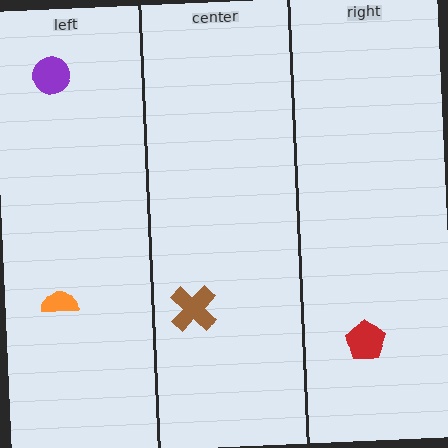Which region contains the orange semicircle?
The left region.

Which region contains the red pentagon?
The right region.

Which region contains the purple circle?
The left region.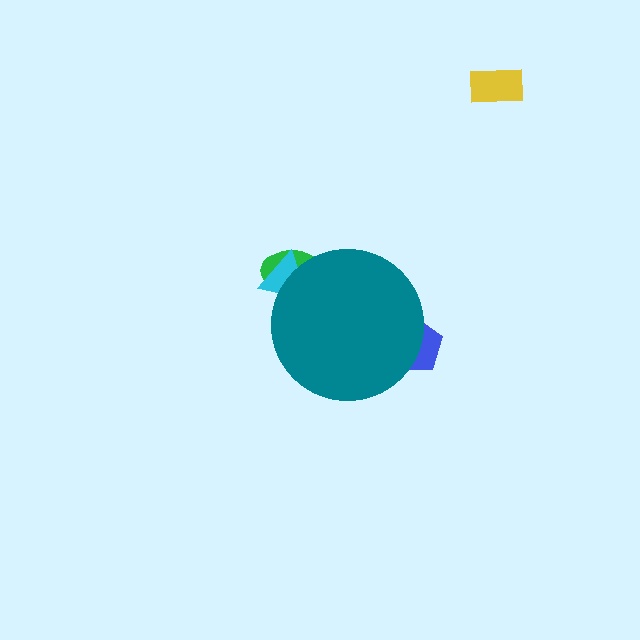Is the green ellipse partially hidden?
Yes, the green ellipse is partially hidden behind the teal circle.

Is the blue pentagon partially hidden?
Yes, the blue pentagon is partially hidden behind the teal circle.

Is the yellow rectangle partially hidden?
No, the yellow rectangle is fully visible.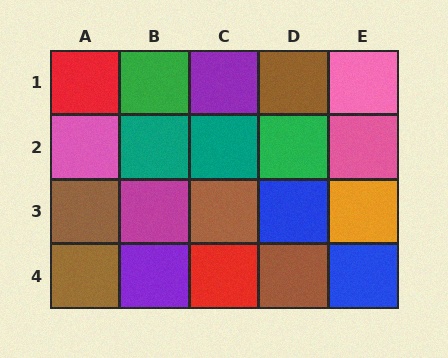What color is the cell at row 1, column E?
Pink.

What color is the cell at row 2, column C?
Teal.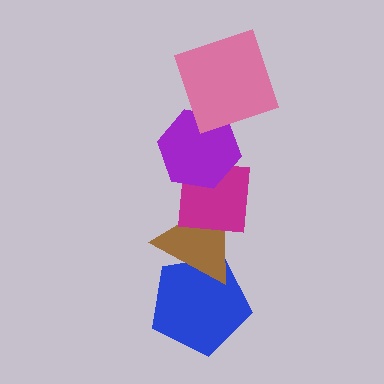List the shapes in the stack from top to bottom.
From top to bottom: the pink square, the purple hexagon, the magenta square, the brown triangle, the blue pentagon.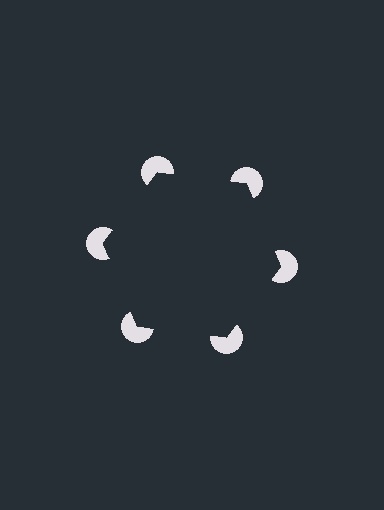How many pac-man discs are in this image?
There are 6 — one at each vertex of the illusory hexagon.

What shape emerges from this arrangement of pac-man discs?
An illusory hexagon — its edges are inferred from the aligned wedge cuts in the pac-man discs, not physically drawn.